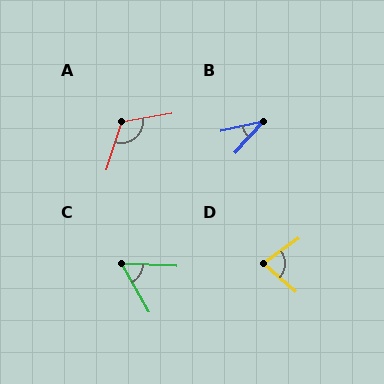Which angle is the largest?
A, at approximately 117 degrees.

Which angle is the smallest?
B, at approximately 35 degrees.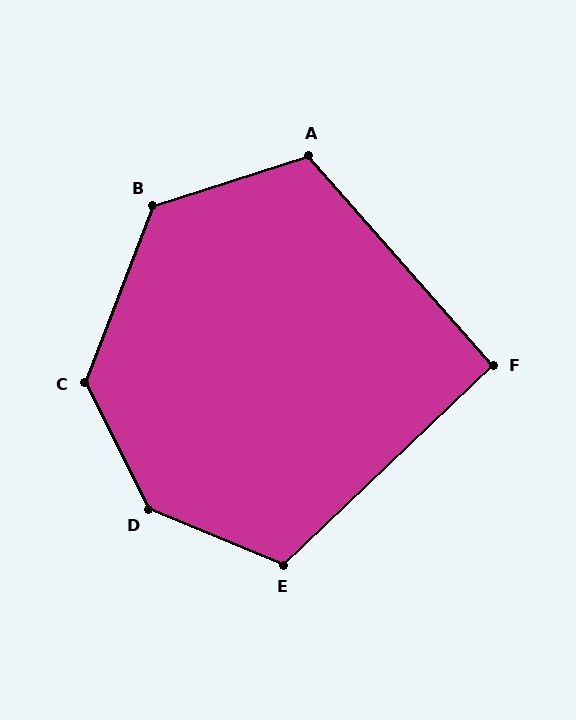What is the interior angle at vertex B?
Approximately 129 degrees (obtuse).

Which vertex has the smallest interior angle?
F, at approximately 92 degrees.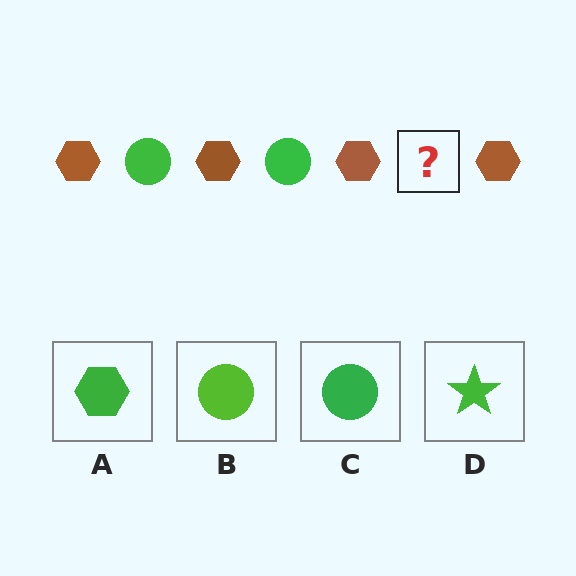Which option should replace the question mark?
Option C.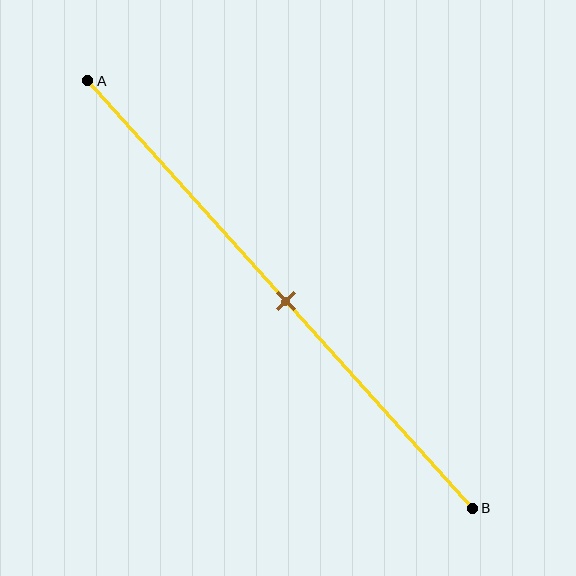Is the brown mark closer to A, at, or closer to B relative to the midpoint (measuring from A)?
The brown mark is approximately at the midpoint of segment AB.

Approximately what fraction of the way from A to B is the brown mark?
The brown mark is approximately 50% of the way from A to B.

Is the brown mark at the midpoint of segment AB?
Yes, the mark is approximately at the midpoint.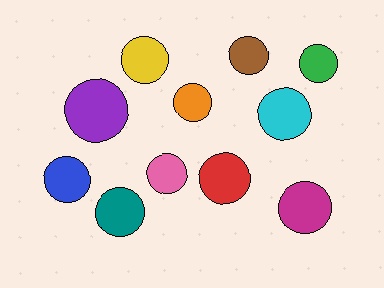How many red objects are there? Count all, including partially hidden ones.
There is 1 red object.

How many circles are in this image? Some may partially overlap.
There are 11 circles.